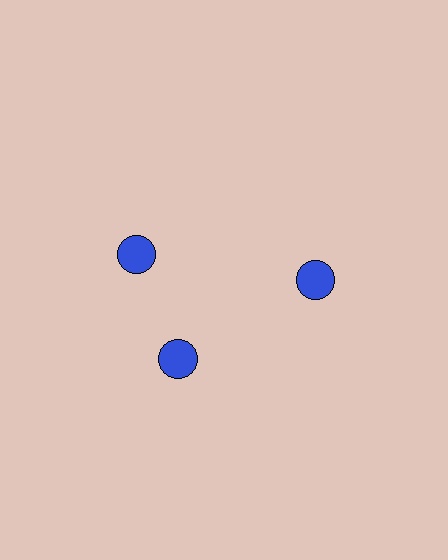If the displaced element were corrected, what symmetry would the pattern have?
It would have 3-fold rotational symmetry — the pattern would map onto itself every 120 degrees.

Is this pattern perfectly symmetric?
No. The 3 blue circles are arranged in a ring, but one element near the 11 o'clock position is rotated out of alignment along the ring, breaking the 3-fold rotational symmetry.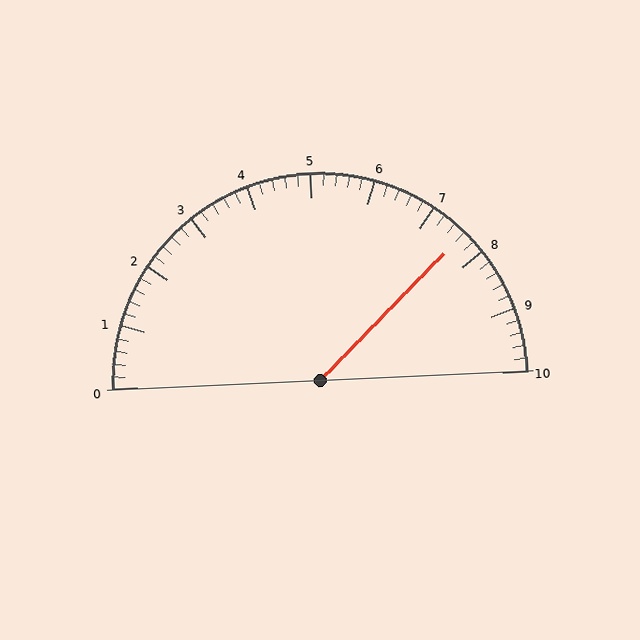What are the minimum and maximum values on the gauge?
The gauge ranges from 0 to 10.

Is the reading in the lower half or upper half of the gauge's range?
The reading is in the upper half of the range (0 to 10).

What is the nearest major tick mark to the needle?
The nearest major tick mark is 8.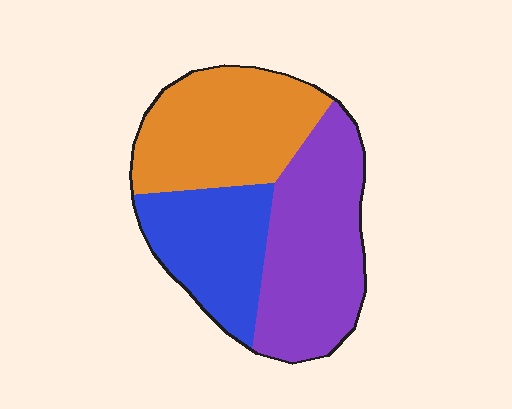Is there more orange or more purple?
Purple.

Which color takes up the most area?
Purple, at roughly 40%.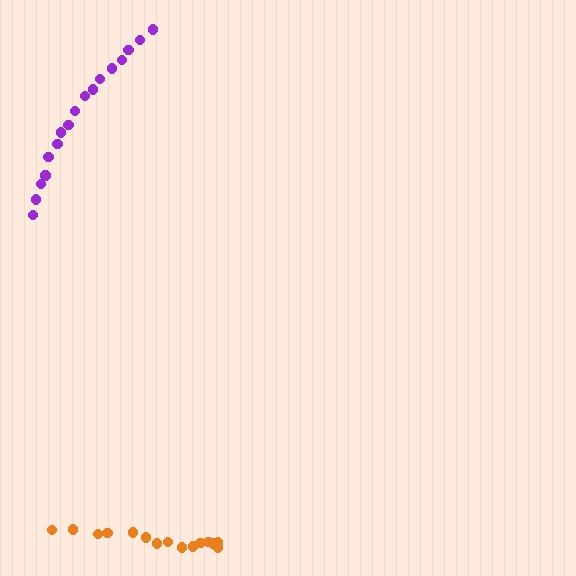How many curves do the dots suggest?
There are 2 distinct paths.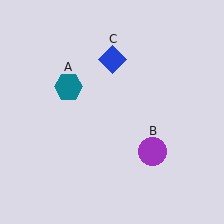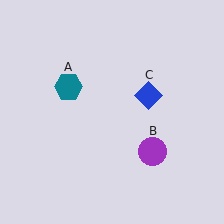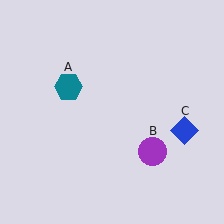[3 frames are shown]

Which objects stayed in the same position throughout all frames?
Teal hexagon (object A) and purple circle (object B) remained stationary.